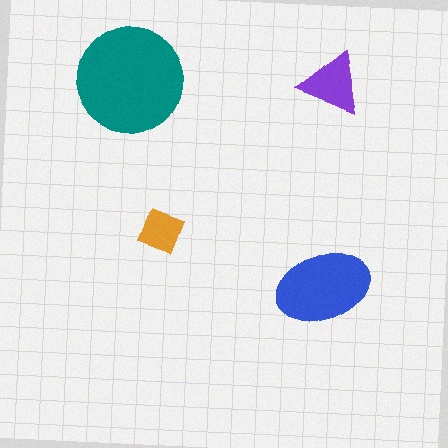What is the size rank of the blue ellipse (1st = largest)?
2nd.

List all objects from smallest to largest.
The orange diamond, the purple triangle, the blue ellipse, the teal circle.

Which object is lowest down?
The blue ellipse is bottommost.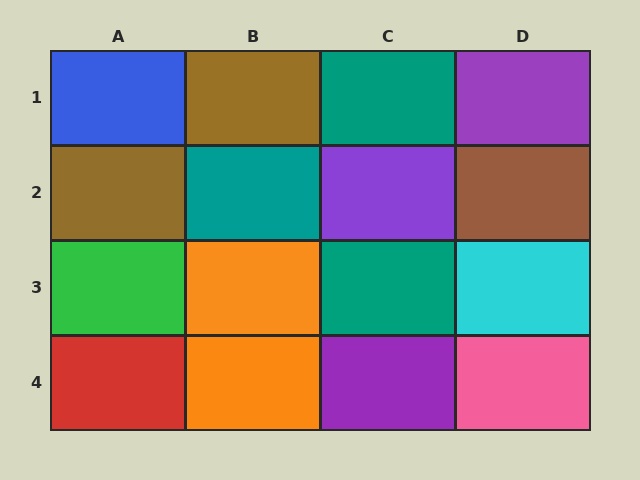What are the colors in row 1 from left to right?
Blue, brown, teal, purple.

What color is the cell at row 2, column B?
Teal.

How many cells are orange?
2 cells are orange.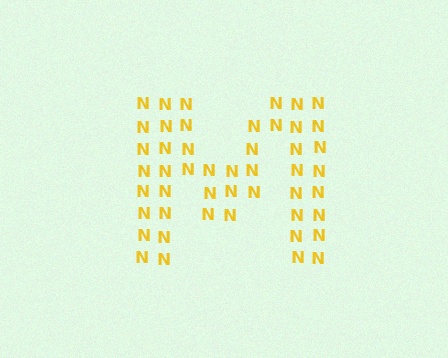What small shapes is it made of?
It is made of small letter N's.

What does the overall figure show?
The overall figure shows the letter M.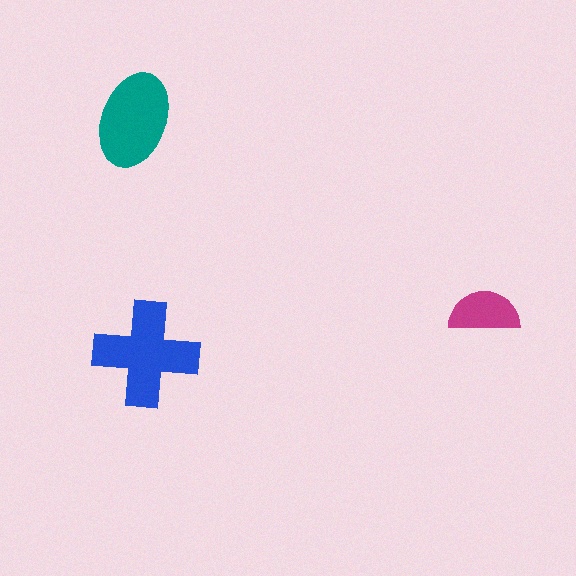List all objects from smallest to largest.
The magenta semicircle, the teal ellipse, the blue cross.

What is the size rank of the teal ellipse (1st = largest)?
2nd.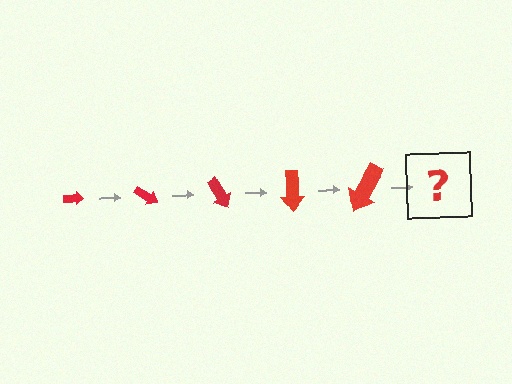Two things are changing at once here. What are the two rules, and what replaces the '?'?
The two rules are that the arrow grows larger each step and it rotates 30 degrees each step. The '?' should be an arrow, larger than the previous one and rotated 150 degrees from the start.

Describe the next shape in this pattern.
It should be an arrow, larger than the previous one and rotated 150 degrees from the start.